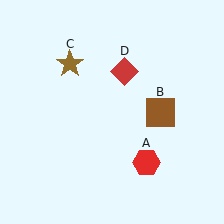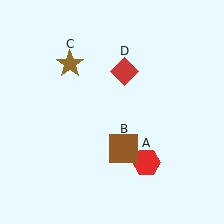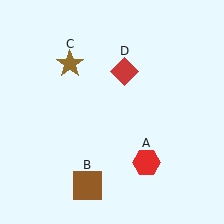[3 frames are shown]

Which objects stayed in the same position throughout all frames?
Red hexagon (object A) and brown star (object C) and red diamond (object D) remained stationary.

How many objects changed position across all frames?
1 object changed position: brown square (object B).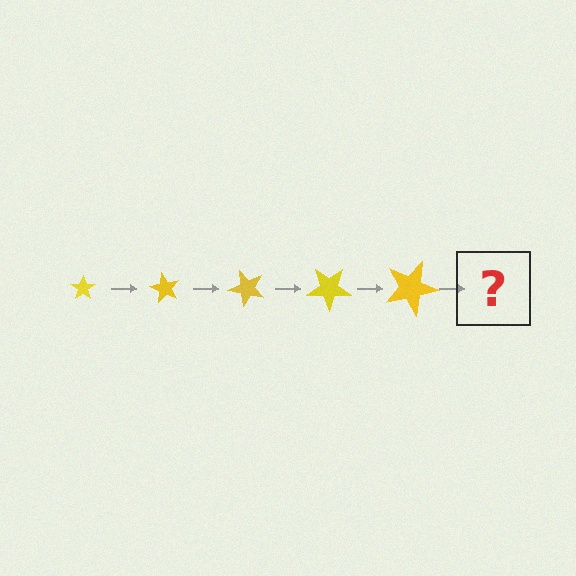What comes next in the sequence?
The next element should be a star, larger than the previous one and rotated 300 degrees from the start.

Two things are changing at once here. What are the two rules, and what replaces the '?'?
The two rules are that the star grows larger each step and it rotates 60 degrees each step. The '?' should be a star, larger than the previous one and rotated 300 degrees from the start.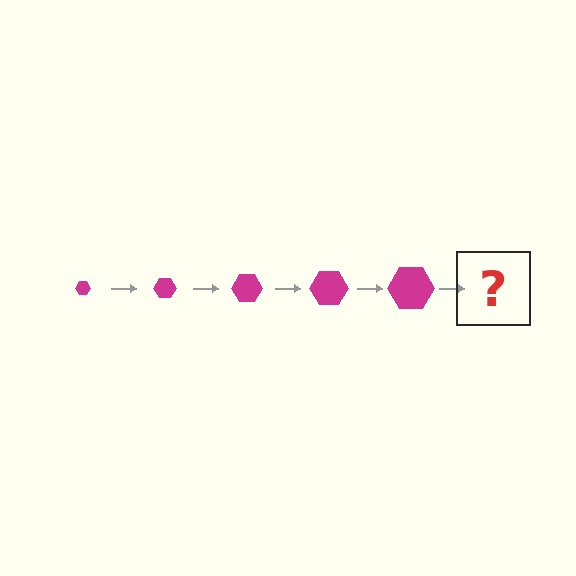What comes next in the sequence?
The next element should be a magenta hexagon, larger than the previous one.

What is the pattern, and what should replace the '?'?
The pattern is that the hexagon gets progressively larger each step. The '?' should be a magenta hexagon, larger than the previous one.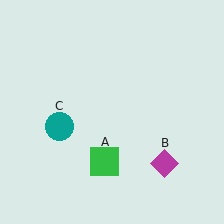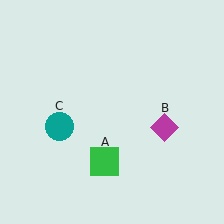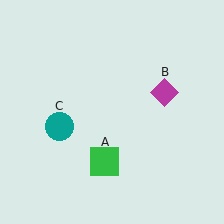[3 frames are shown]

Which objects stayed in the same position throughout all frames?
Green square (object A) and teal circle (object C) remained stationary.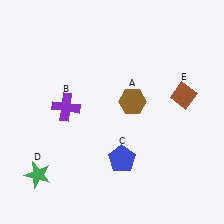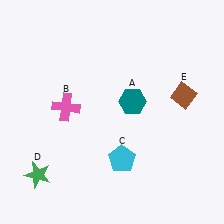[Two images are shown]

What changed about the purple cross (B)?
In Image 1, B is purple. In Image 2, it changed to pink.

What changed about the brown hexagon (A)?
In Image 1, A is brown. In Image 2, it changed to teal.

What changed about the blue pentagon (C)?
In Image 1, C is blue. In Image 2, it changed to cyan.